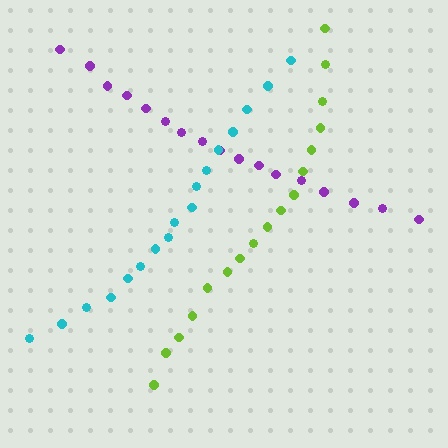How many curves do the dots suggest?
There are 3 distinct paths.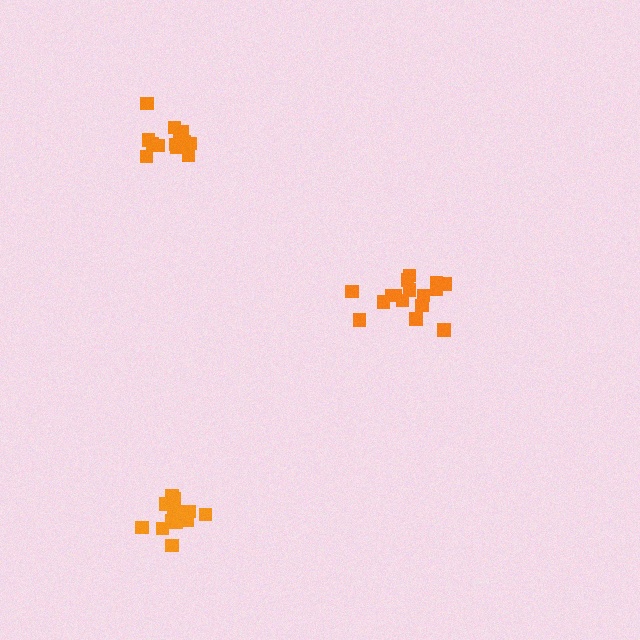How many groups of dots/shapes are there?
There are 3 groups.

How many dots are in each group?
Group 1: 13 dots, Group 2: 16 dots, Group 3: 13 dots (42 total).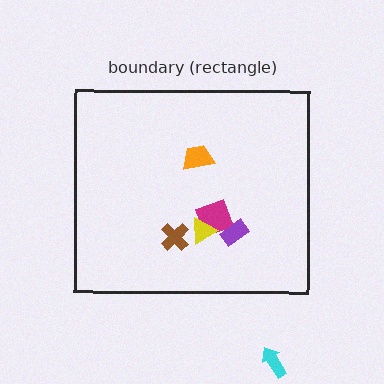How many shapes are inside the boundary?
5 inside, 1 outside.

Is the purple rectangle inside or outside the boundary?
Inside.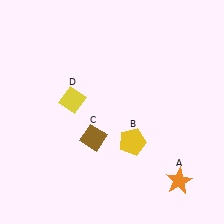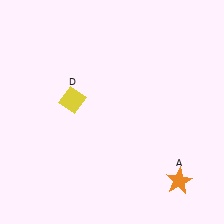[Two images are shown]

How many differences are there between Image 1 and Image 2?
There are 2 differences between the two images.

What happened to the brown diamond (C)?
The brown diamond (C) was removed in Image 2. It was in the bottom-left area of Image 1.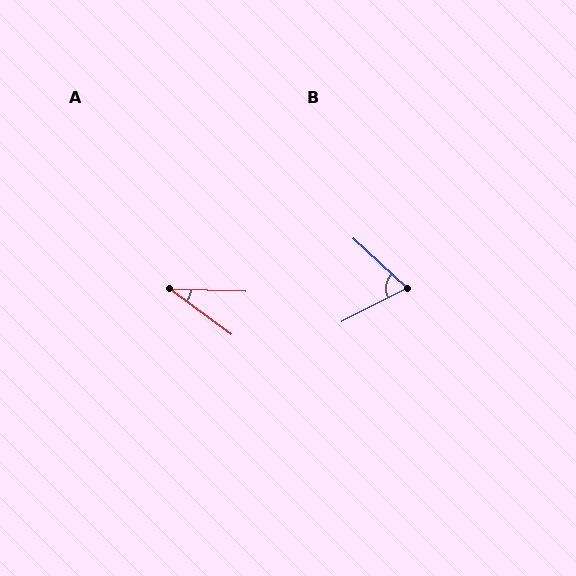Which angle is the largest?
B, at approximately 70 degrees.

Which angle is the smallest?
A, at approximately 35 degrees.